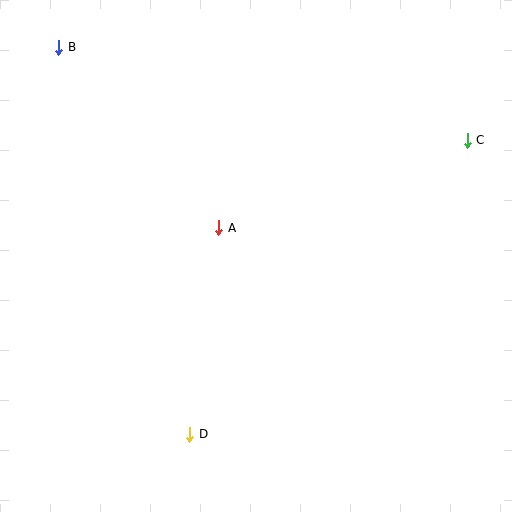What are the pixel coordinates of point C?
Point C is at (467, 140).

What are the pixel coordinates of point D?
Point D is at (190, 434).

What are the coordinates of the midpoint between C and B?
The midpoint between C and B is at (263, 94).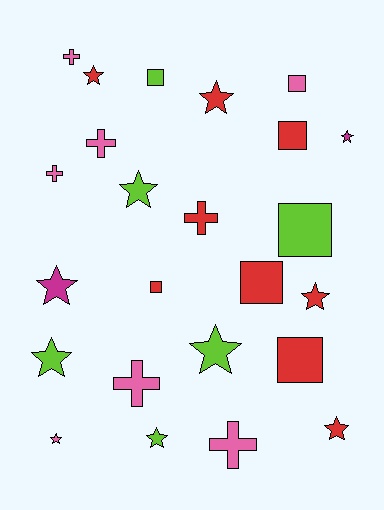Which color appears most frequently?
Red, with 9 objects.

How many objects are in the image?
There are 24 objects.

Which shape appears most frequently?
Star, with 11 objects.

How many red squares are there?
There are 4 red squares.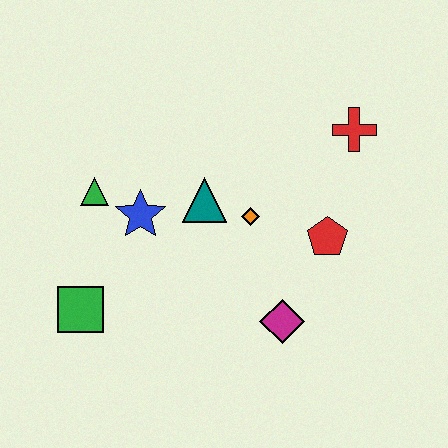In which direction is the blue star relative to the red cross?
The blue star is to the left of the red cross.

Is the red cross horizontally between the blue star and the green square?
No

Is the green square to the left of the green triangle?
Yes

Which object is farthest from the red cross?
The green square is farthest from the red cross.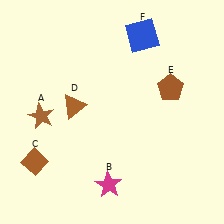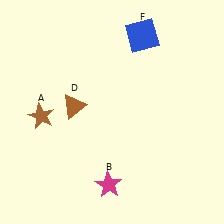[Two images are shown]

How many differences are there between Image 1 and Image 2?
There are 2 differences between the two images.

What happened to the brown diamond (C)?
The brown diamond (C) was removed in Image 2. It was in the bottom-left area of Image 1.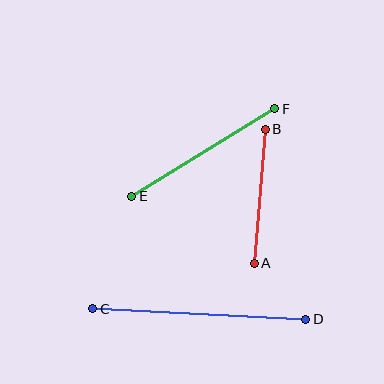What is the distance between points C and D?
The distance is approximately 213 pixels.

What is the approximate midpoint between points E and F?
The midpoint is at approximately (203, 152) pixels.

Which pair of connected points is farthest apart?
Points C and D are farthest apart.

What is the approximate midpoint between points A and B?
The midpoint is at approximately (260, 196) pixels.